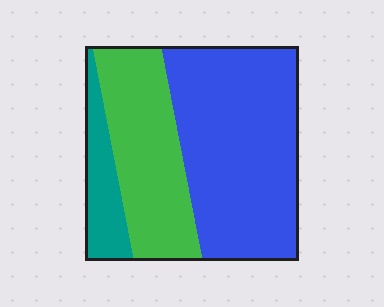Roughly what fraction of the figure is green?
Green covers roughly 30% of the figure.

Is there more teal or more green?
Green.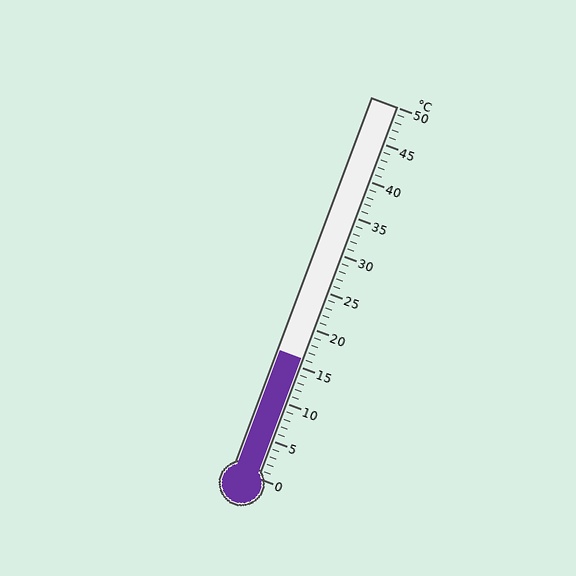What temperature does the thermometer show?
The thermometer shows approximately 16°C.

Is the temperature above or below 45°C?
The temperature is below 45°C.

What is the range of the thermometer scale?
The thermometer scale ranges from 0°C to 50°C.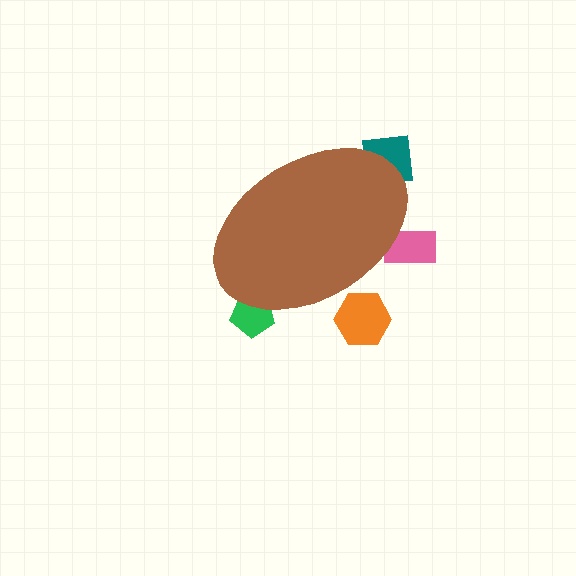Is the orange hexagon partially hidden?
Yes, the orange hexagon is partially hidden behind the brown ellipse.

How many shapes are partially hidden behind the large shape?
4 shapes are partially hidden.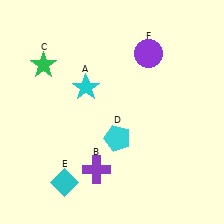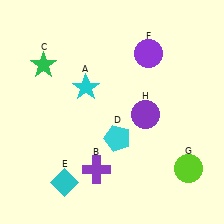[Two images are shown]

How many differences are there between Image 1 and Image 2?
There are 2 differences between the two images.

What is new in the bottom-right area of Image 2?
A lime circle (G) was added in the bottom-right area of Image 2.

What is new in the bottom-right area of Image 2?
A purple circle (H) was added in the bottom-right area of Image 2.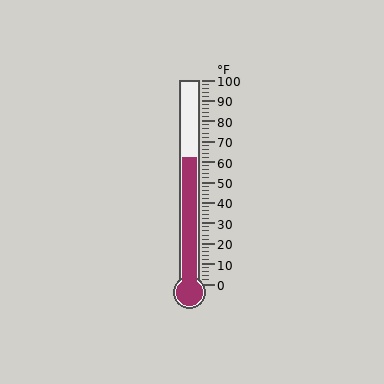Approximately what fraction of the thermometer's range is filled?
The thermometer is filled to approximately 60% of its range.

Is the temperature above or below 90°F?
The temperature is below 90°F.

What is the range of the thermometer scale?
The thermometer scale ranges from 0°F to 100°F.